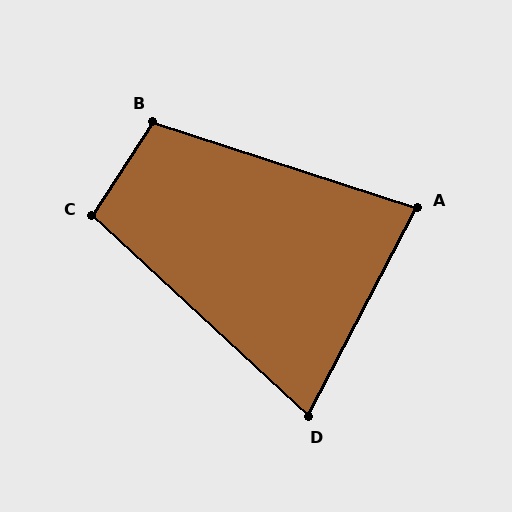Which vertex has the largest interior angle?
B, at approximately 105 degrees.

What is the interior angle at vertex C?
Approximately 100 degrees (obtuse).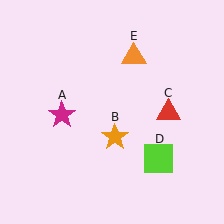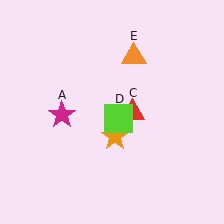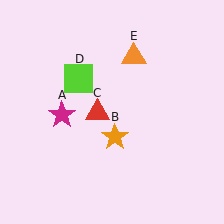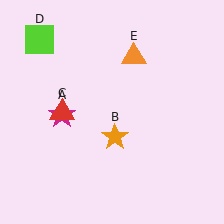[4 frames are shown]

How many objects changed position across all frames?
2 objects changed position: red triangle (object C), lime square (object D).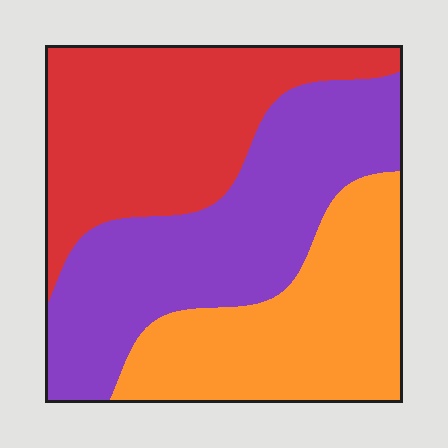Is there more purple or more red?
Purple.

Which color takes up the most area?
Purple, at roughly 35%.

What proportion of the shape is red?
Red takes up between a quarter and a half of the shape.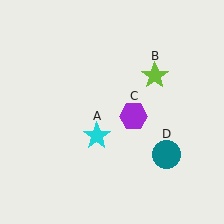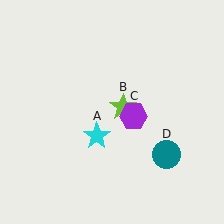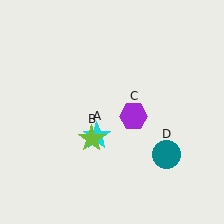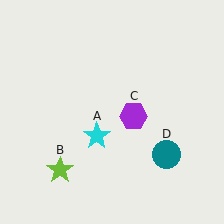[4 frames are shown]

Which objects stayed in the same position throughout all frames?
Cyan star (object A) and purple hexagon (object C) and teal circle (object D) remained stationary.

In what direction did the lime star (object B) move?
The lime star (object B) moved down and to the left.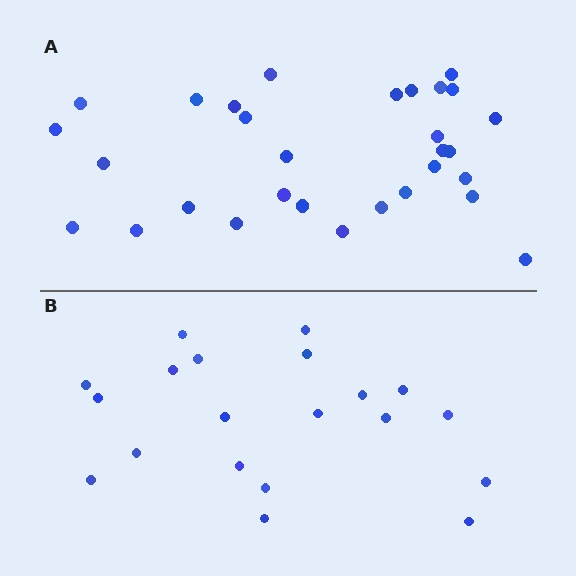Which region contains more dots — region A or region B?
Region A (the top region) has more dots.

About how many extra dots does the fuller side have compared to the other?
Region A has roughly 10 or so more dots than region B.